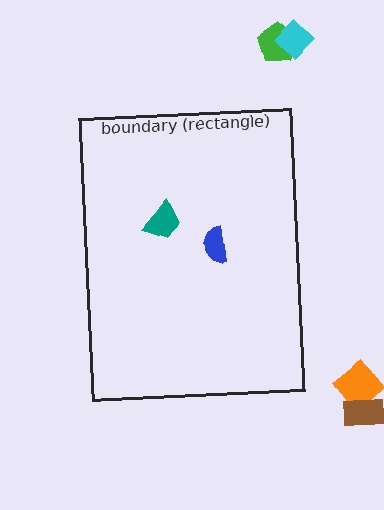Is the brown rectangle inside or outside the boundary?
Outside.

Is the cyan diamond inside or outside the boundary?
Outside.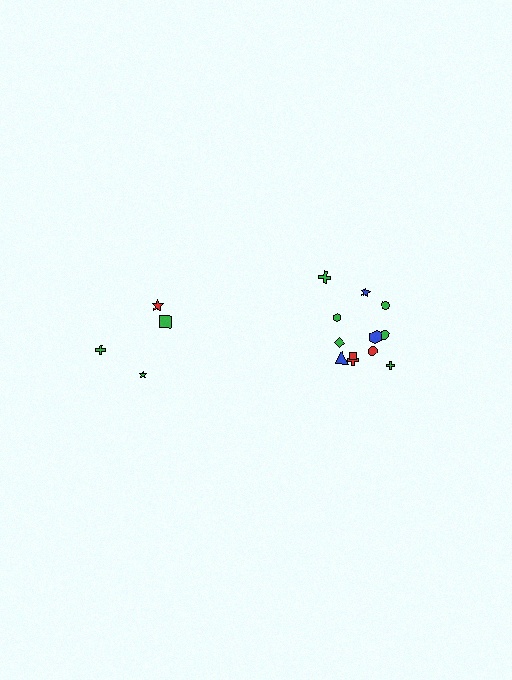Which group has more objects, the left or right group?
The right group.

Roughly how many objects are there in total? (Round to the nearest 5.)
Roughly 15 objects in total.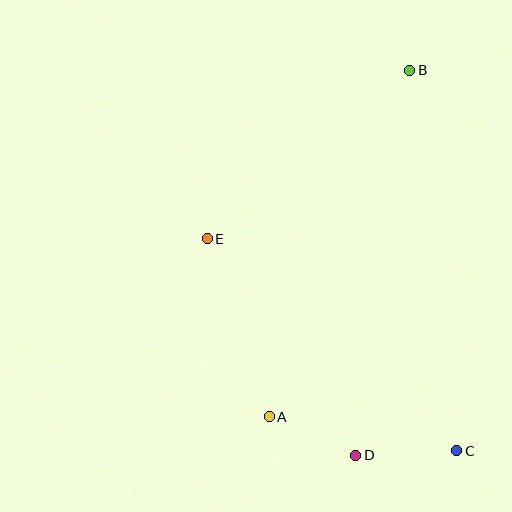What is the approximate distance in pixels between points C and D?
The distance between C and D is approximately 101 pixels.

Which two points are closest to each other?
Points A and D are closest to each other.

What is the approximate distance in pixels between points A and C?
The distance between A and C is approximately 190 pixels.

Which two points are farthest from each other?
Points B and D are farthest from each other.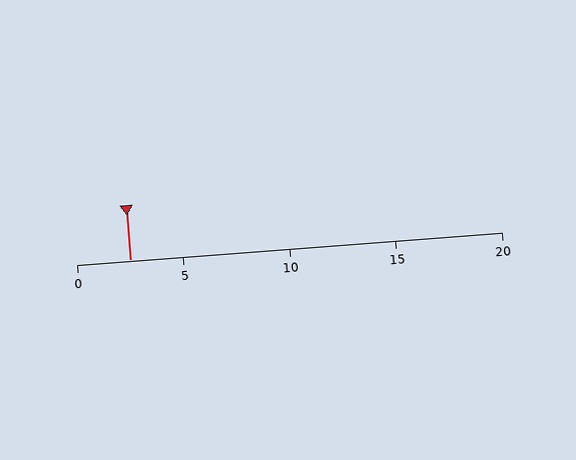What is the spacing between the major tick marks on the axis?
The major ticks are spaced 5 apart.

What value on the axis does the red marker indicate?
The marker indicates approximately 2.5.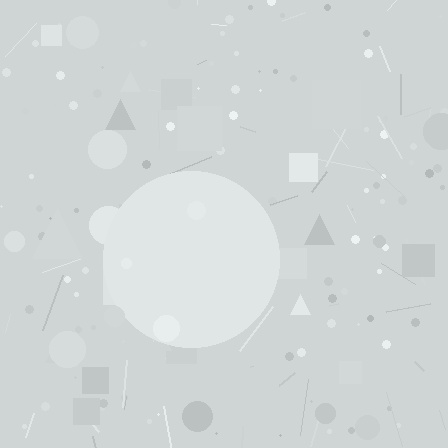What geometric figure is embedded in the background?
A circle is embedded in the background.